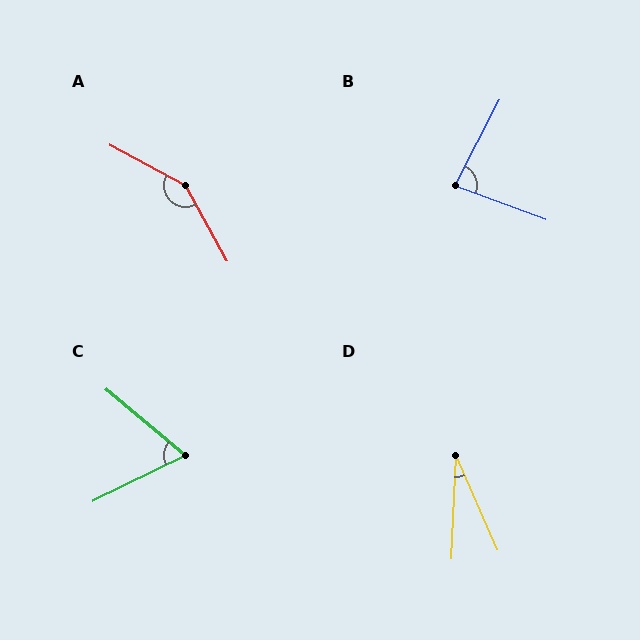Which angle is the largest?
A, at approximately 147 degrees.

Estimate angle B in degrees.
Approximately 83 degrees.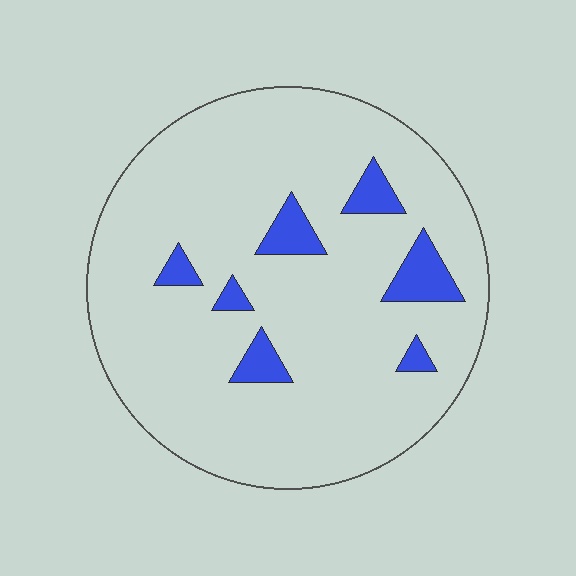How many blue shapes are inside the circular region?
7.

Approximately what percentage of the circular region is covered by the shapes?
Approximately 10%.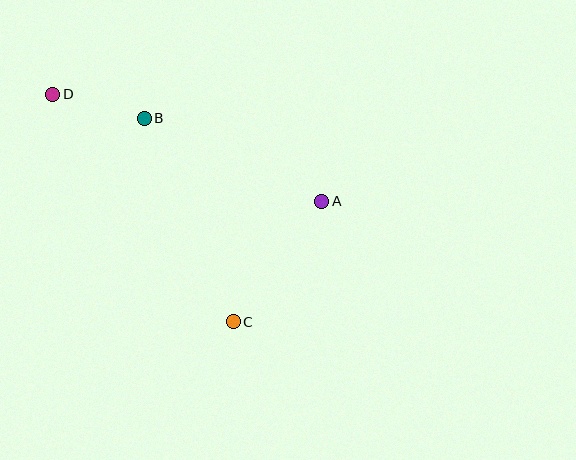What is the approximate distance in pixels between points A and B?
The distance between A and B is approximately 196 pixels.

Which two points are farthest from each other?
Points C and D are farthest from each other.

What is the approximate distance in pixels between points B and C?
The distance between B and C is approximately 222 pixels.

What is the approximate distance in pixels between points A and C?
The distance between A and C is approximately 150 pixels.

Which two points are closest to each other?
Points B and D are closest to each other.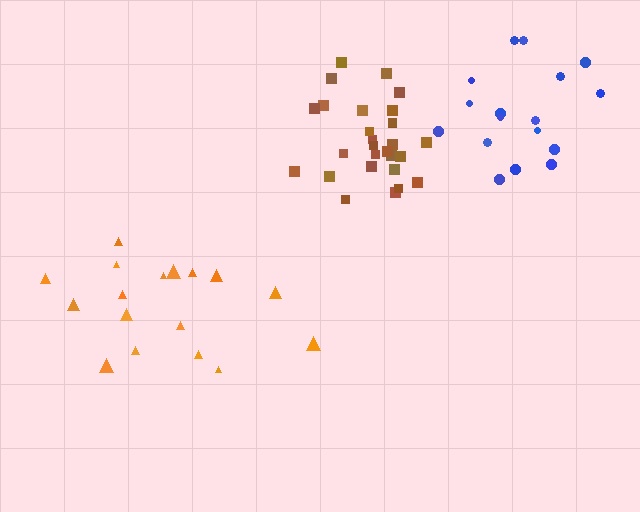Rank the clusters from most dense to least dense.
brown, blue, orange.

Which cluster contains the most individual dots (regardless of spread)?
Brown (28).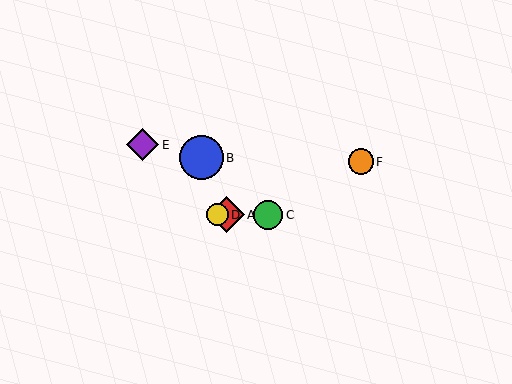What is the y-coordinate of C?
Object C is at y≈215.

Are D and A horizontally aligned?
Yes, both are at y≈215.